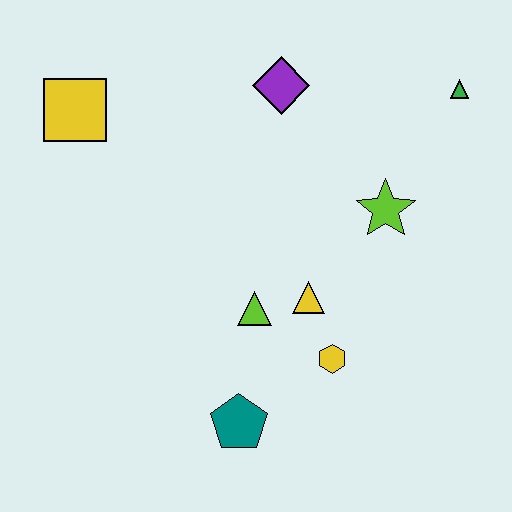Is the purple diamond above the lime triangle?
Yes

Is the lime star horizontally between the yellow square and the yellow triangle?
No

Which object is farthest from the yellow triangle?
The yellow square is farthest from the yellow triangle.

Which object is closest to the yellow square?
The purple diamond is closest to the yellow square.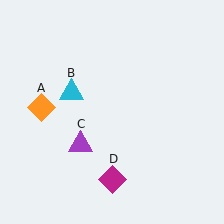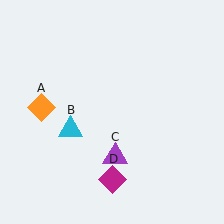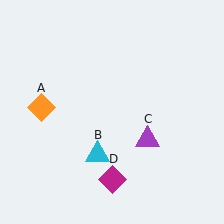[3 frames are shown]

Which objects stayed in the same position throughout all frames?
Orange diamond (object A) and magenta diamond (object D) remained stationary.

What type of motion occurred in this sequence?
The cyan triangle (object B), purple triangle (object C) rotated counterclockwise around the center of the scene.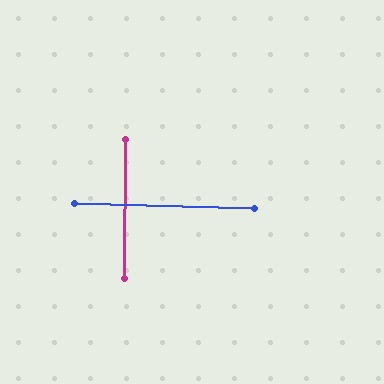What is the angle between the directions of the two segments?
Approximately 89 degrees.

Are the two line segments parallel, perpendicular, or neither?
Perpendicular — they meet at approximately 89°.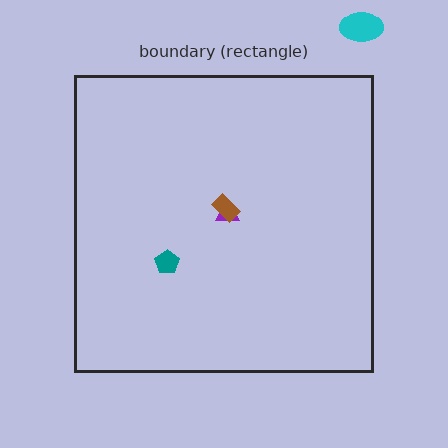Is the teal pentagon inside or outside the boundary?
Inside.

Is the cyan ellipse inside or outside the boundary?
Outside.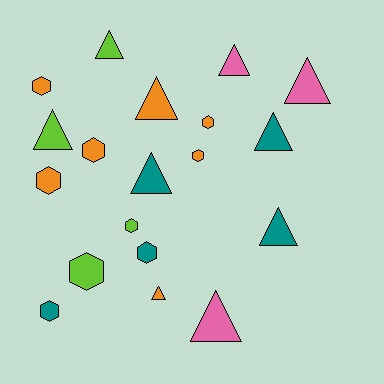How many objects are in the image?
There are 19 objects.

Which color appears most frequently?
Orange, with 7 objects.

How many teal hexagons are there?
There are 2 teal hexagons.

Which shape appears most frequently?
Triangle, with 10 objects.